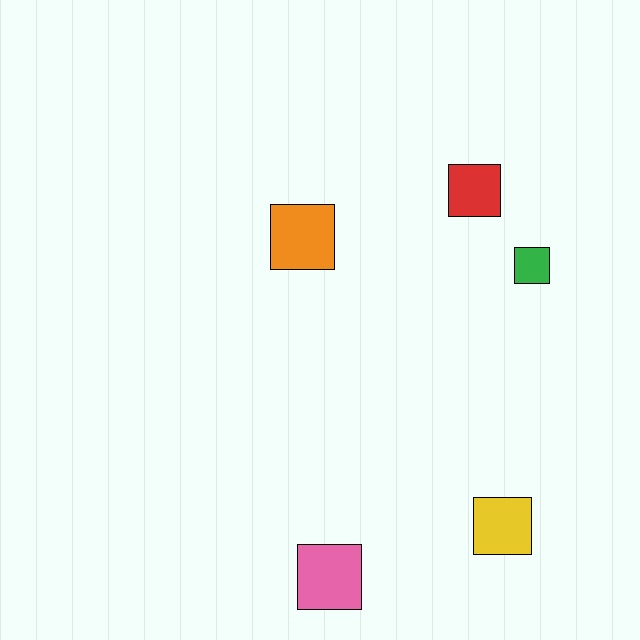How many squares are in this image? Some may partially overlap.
There are 5 squares.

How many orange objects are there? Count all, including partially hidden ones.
There is 1 orange object.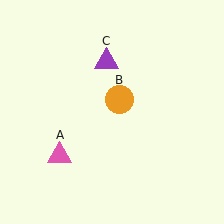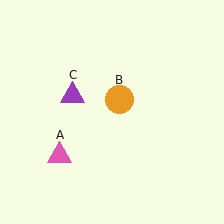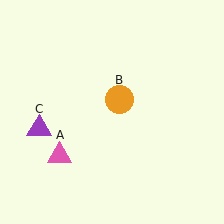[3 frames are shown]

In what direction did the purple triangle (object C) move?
The purple triangle (object C) moved down and to the left.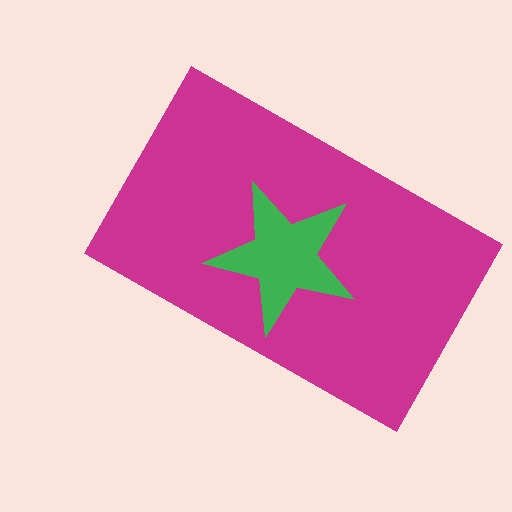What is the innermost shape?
The green star.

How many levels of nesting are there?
2.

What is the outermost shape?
The magenta rectangle.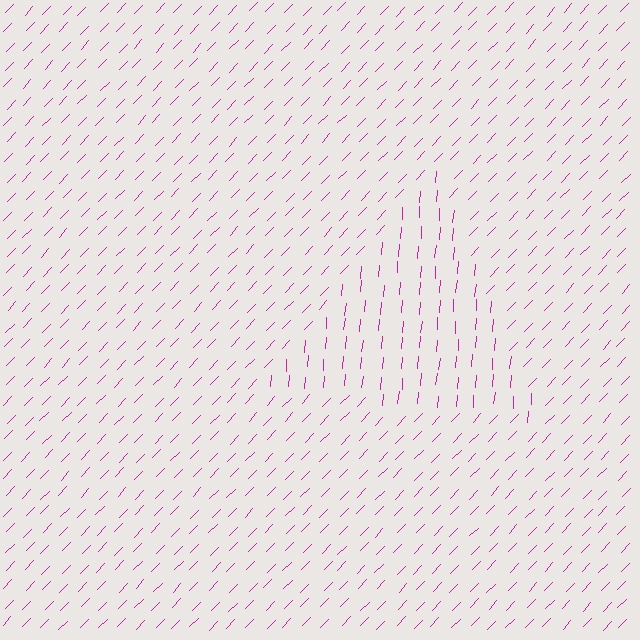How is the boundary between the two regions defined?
The boundary is defined purely by a change in line orientation (approximately 40 degrees difference). All lines are the same color and thickness.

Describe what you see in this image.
The image is filled with small magenta line segments. A triangle region in the image has lines oriented differently from the surrounding lines, creating a visible texture boundary.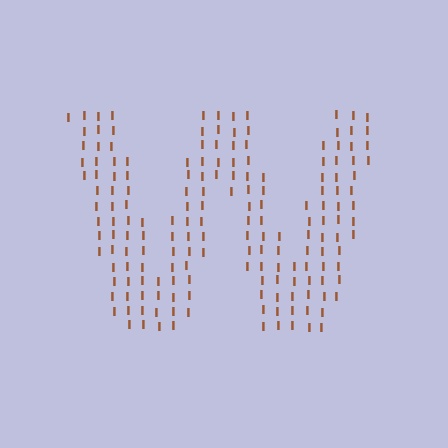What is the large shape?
The large shape is the letter W.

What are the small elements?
The small elements are letter I's.